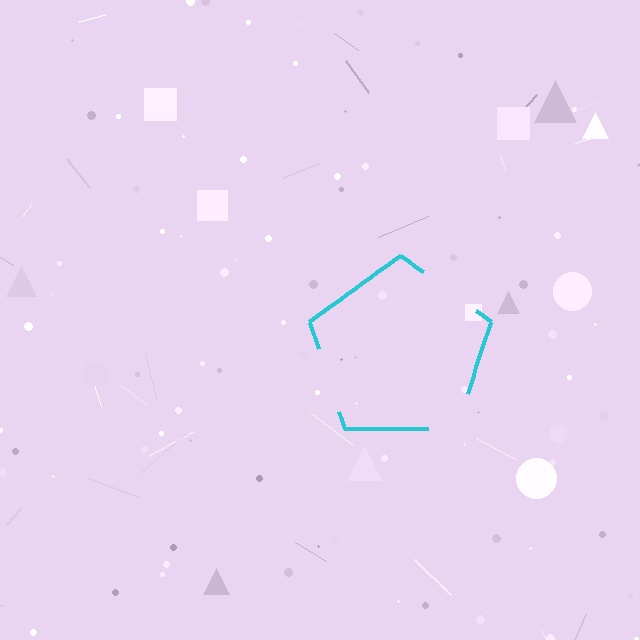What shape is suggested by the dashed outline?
The dashed outline suggests a pentagon.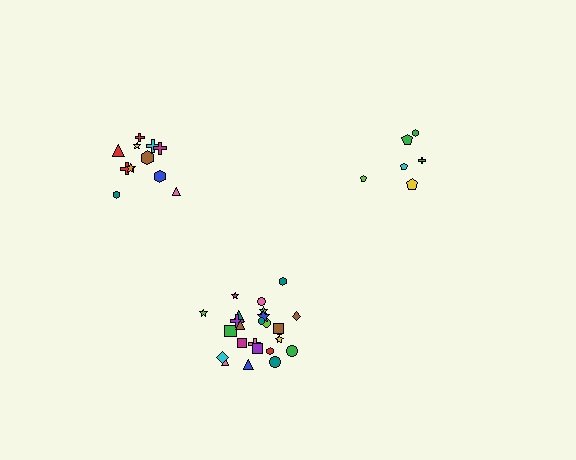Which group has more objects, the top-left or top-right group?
The top-left group.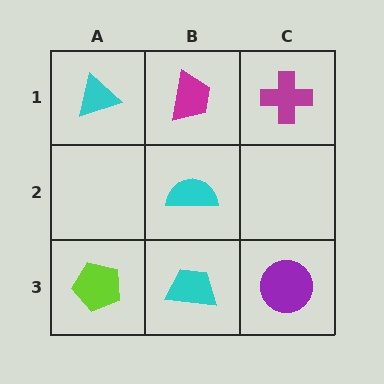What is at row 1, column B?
A magenta trapezoid.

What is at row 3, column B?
A cyan trapezoid.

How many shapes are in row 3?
3 shapes.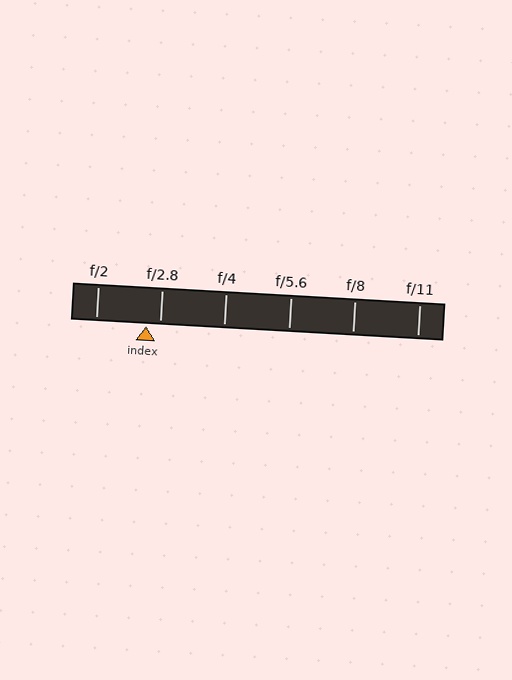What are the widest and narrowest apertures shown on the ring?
The widest aperture shown is f/2 and the narrowest is f/11.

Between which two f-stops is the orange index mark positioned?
The index mark is between f/2 and f/2.8.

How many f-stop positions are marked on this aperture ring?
There are 6 f-stop positions marked.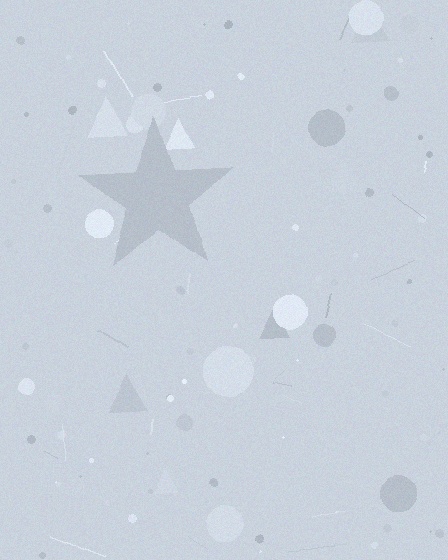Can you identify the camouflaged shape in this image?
The camouflaged shape is a star.